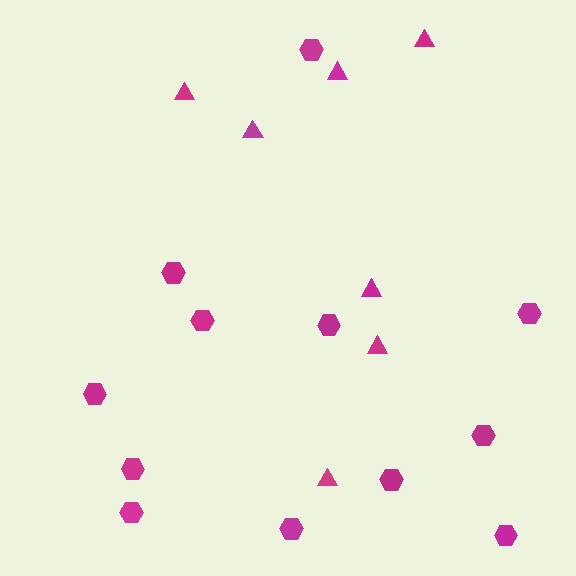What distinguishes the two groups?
There are 2 groups: one group of triangles (7) and one group of hexagons (12).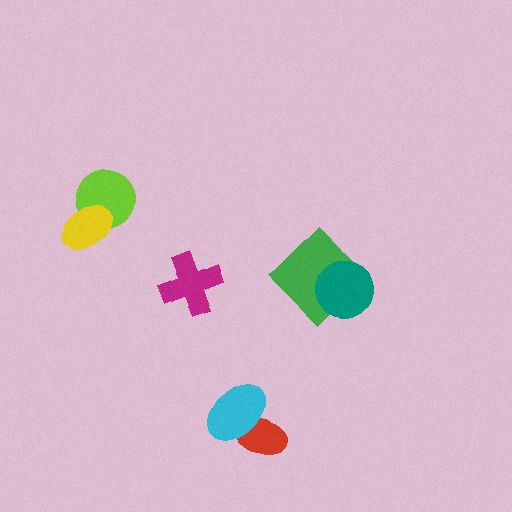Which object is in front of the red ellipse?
The cyan ellipse is in front of the red ellipse.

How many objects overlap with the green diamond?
1 object overlaps with the green diamond.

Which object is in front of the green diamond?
The teal circle is in front of the green diamond.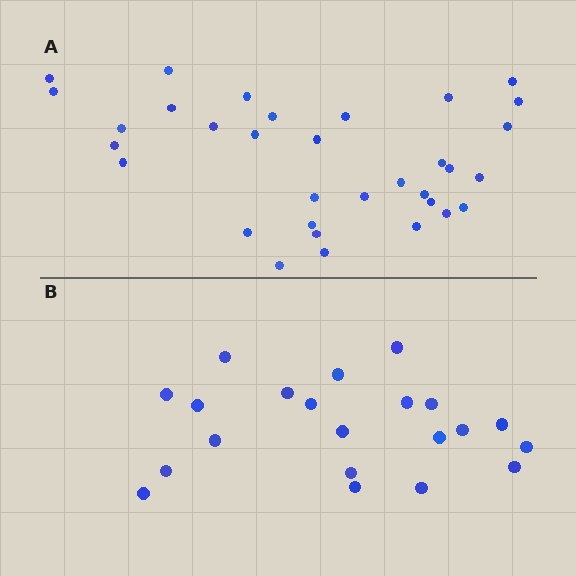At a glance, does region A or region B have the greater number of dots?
Region A (the top region) has more dots.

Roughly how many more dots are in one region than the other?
Region A has roughly 12 or so more dots than region B.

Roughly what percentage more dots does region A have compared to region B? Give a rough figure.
About 55% more.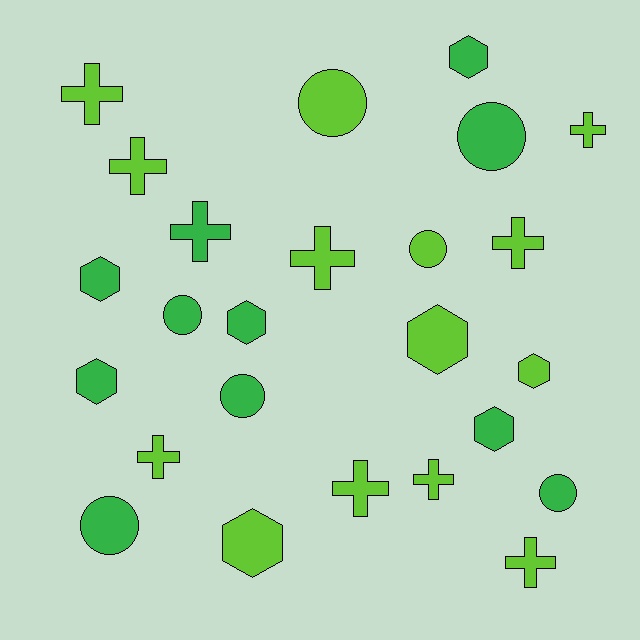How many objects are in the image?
There are 25 objects.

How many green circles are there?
There are 5 green circles.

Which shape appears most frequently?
Cross, with 10 objects.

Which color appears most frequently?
Lime, with 14 objects.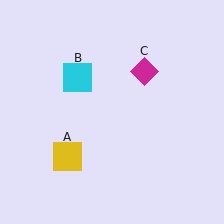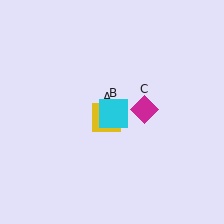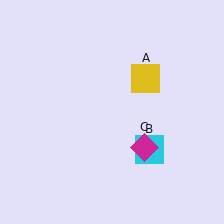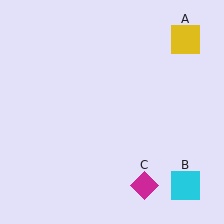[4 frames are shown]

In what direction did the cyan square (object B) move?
The cyan square (object B) moved down and to the right.